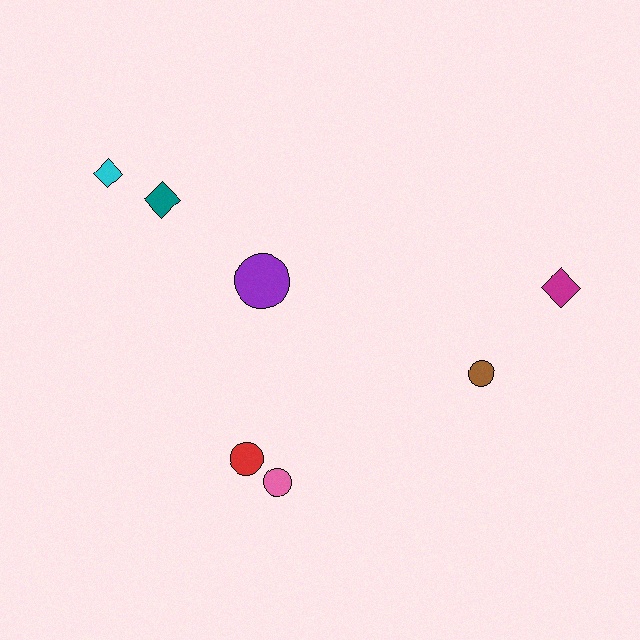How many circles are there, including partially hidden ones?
There are 4 circles.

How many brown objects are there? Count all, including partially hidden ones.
There is 1 brown object.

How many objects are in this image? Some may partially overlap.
There are 7 objects.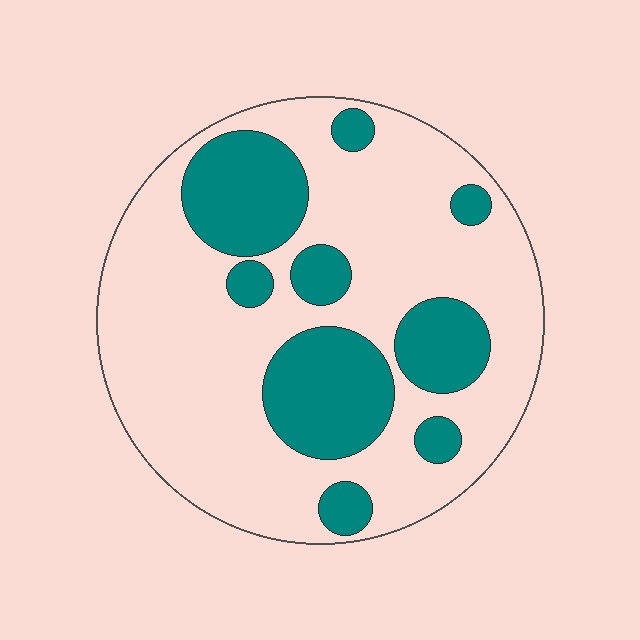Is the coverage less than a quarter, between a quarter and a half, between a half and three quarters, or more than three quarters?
Between a quarter and a half.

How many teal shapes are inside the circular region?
9.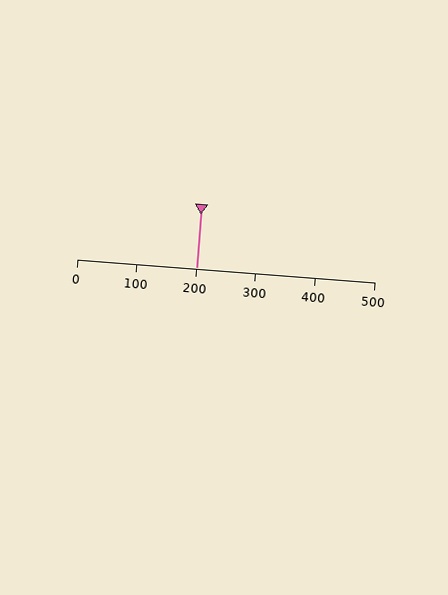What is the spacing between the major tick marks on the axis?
The major ticks are spaced 100 apart.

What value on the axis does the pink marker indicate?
The marker indicates approximately 200.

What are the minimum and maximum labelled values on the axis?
The axis runs from 0 to 500.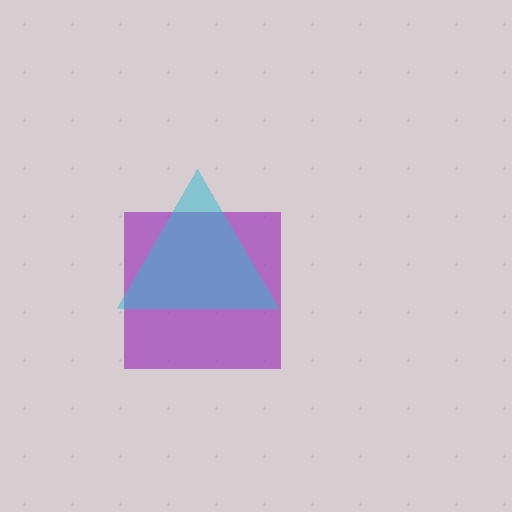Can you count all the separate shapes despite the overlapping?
Yes, there are 2 separate shapes.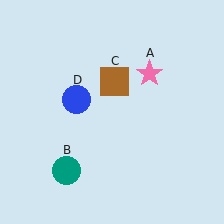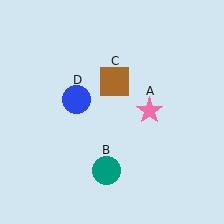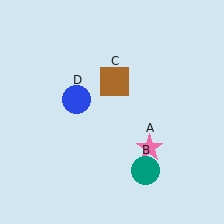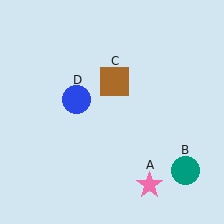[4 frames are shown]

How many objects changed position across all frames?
2 objects changed position: pink star (object A), teal circle (object B).